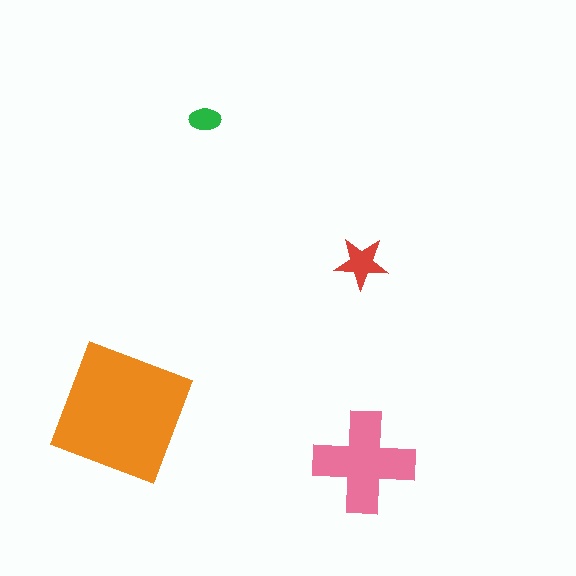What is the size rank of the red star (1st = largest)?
3rd.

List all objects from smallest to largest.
The green ellipse, the red star, the pink cross, the orange square.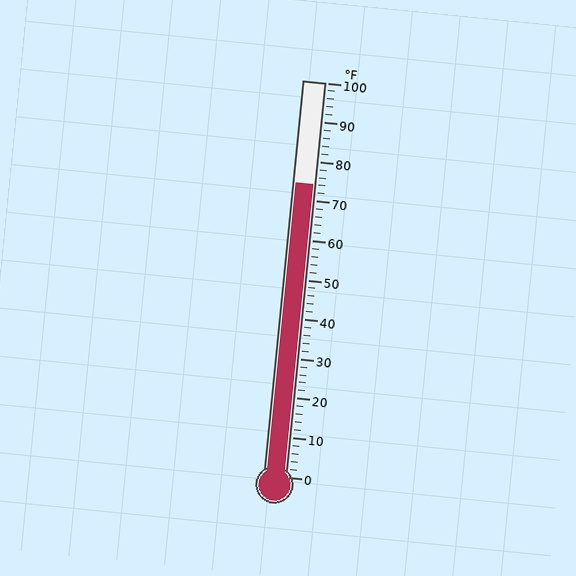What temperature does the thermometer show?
The thermometer shows approximately 74°F.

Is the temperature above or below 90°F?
The temperature is below 90°F.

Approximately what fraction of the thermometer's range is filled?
The thermometer is filled to approximately 75% of its range.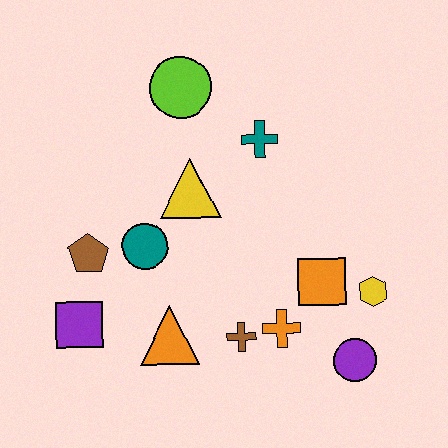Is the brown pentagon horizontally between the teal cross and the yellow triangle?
No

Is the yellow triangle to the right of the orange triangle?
Yes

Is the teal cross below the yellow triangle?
No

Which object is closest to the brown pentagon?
The teal circle is closest to the brown pentagon.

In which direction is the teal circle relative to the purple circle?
The teal circle is to the left of the purple circle.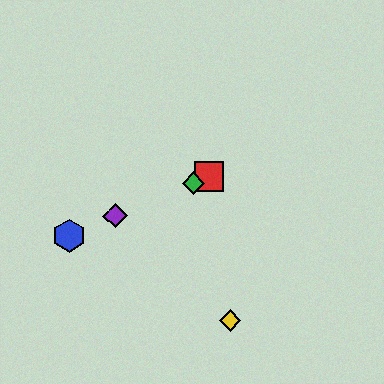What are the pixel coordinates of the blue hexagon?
The blue hexagon is at (69, 235).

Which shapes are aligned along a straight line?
The red square, the blue hexagon, the green diamond, the purple diamond are aligned along a straight line.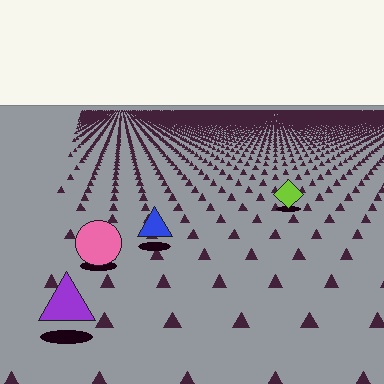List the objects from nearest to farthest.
From nearest to farthest: the purple triangle, the pink circle, the blue triangle, the lime diamond.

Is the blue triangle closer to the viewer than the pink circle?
No. The pink circle is closer — you can tell from the texture gradient: the ground texture is coarser near it.